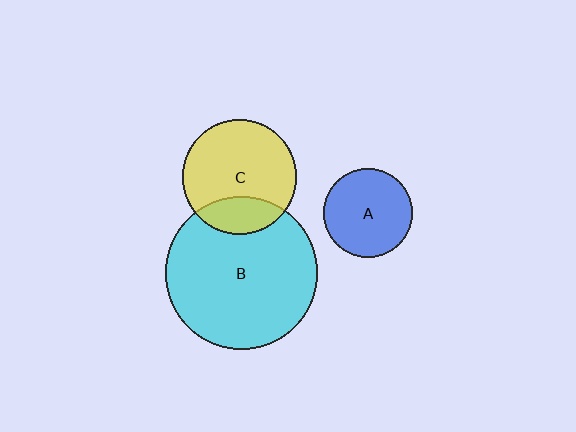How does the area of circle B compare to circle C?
Approximately 1.8 times.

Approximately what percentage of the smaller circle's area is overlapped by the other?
Approximately 25%.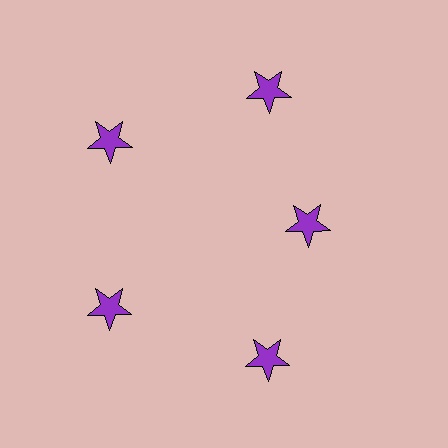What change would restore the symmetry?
The symmetry would be restored by moving it outward, back onto the ring so that all 5 stars sit at equal angles and equal distance from the center.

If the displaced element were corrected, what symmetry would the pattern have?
It would have 5-fold rotational symmetry — the pattern would map onto itself every 72 degrees.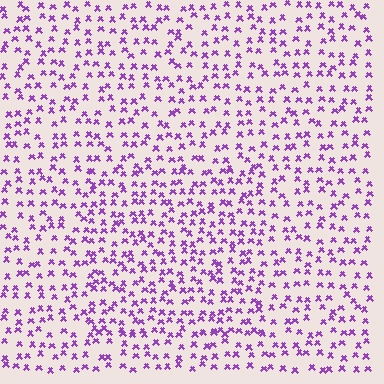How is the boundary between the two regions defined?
The boundary is defined by a change in element density (approximately 1.4x ratio). All elements are the same color, size, and shape.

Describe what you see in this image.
The image contains small purple elements arranged at two different densities. A rectangle-shaped region is visible where the elements are more densely packed than the surrounding area.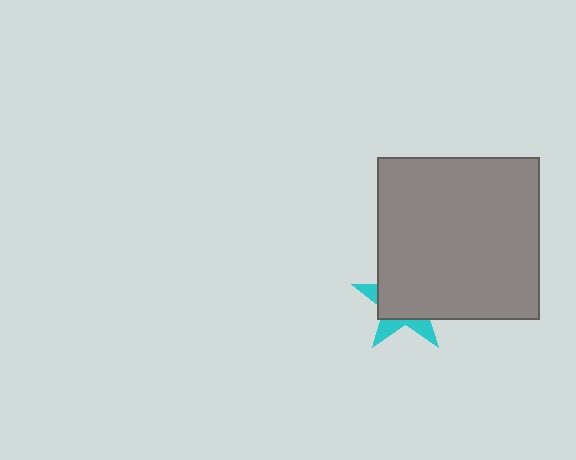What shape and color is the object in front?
The object in front is a gray square.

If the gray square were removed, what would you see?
You would see the complete cyan star.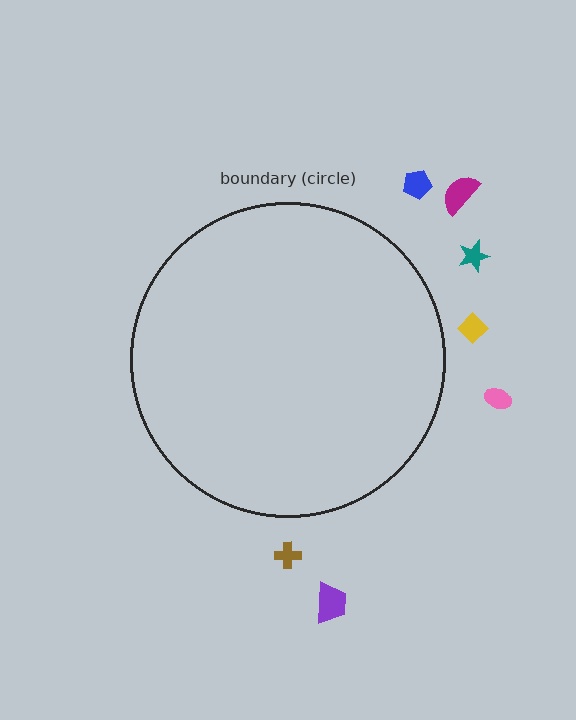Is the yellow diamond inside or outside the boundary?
Outside.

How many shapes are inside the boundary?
0 inside, 7 outside.